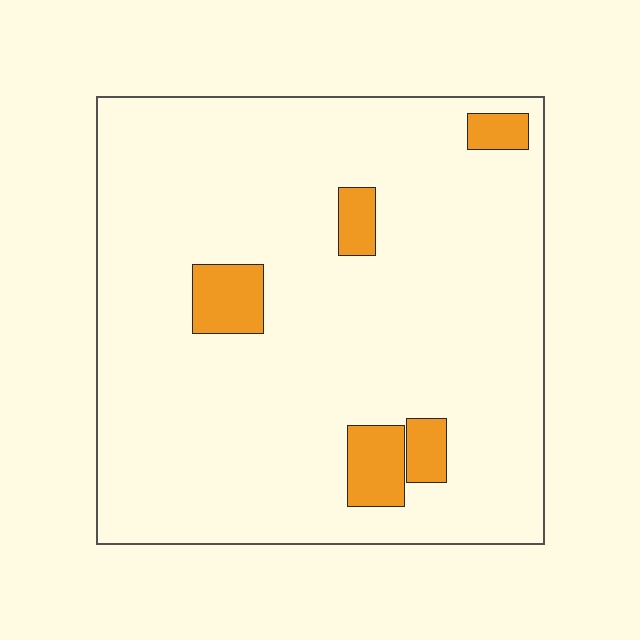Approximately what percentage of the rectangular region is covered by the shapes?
Approximately 10%.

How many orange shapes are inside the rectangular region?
5.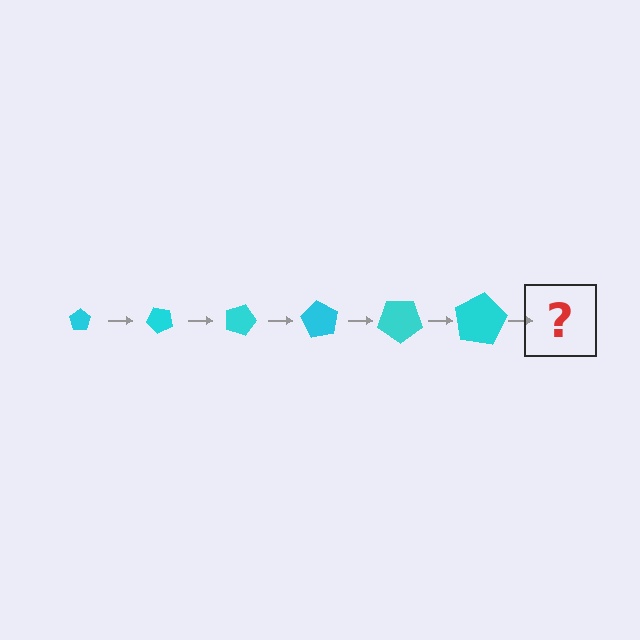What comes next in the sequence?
The next element should be a pentagon, larger than the previous one and rotated 270 degrees from the start.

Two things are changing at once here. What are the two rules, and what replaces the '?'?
The two rules are that the pentagon grows larger each step and it rotates 45 degrees each step. The '?' should be a pentagon, larger than the previous one and rotated 270 degrees from the start.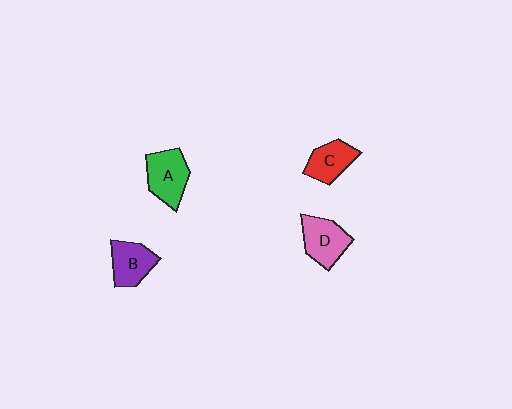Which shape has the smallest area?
Shape C (red).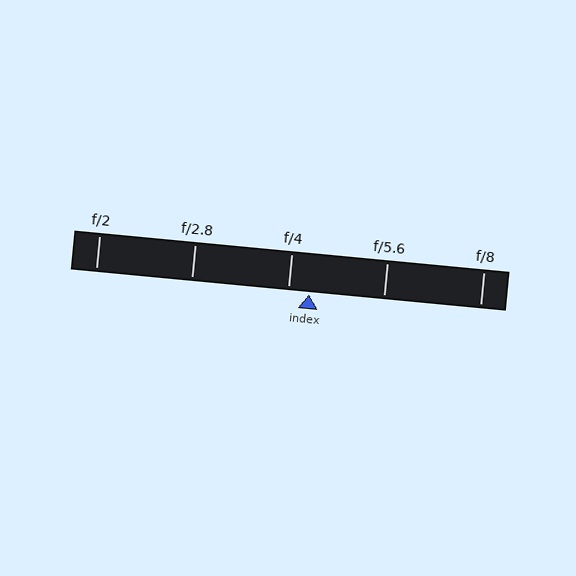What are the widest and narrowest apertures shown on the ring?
The widest aperture shown is f/2 and the narrowest is f/8.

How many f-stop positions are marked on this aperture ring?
There are 5 f-stop positions marked.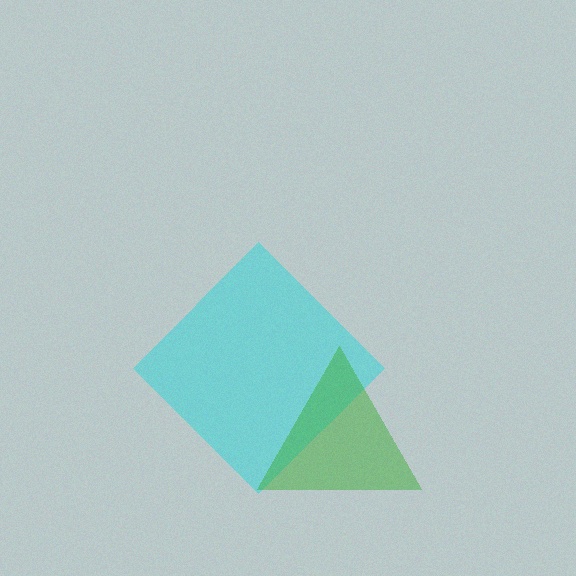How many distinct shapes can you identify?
There are 2 distinct shapes: a cyan diamond, a green triangle.